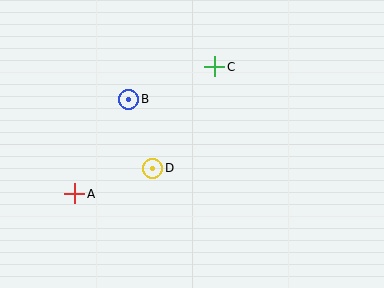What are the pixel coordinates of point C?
Point C is at (215, 67).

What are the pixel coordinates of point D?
Point D is at (153, 168).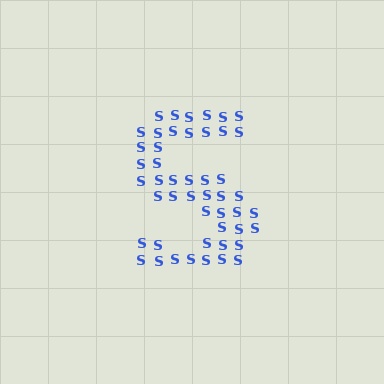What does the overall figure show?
The overall figure shows the letter S.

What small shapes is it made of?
It is made of small letter S's.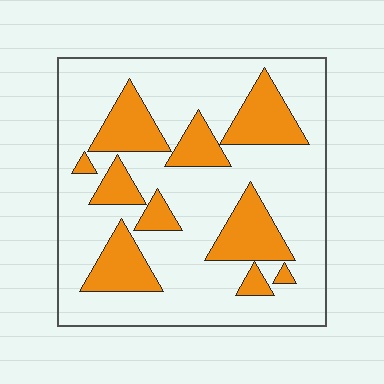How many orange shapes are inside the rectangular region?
10.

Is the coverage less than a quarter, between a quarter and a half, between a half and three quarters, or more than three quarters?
Between a quarter and a half.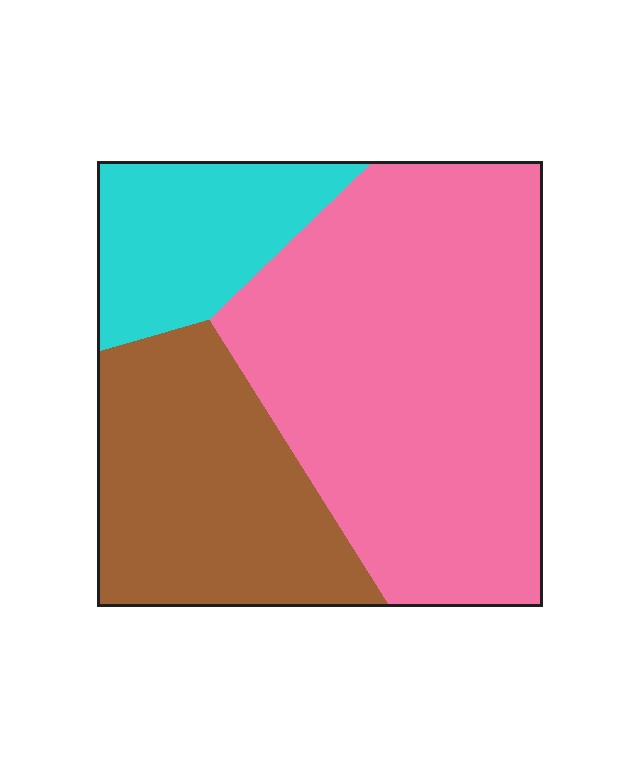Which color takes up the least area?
Cyan, at roughly 15%.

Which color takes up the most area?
Pink, at roughly 55%.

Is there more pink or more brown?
Pink.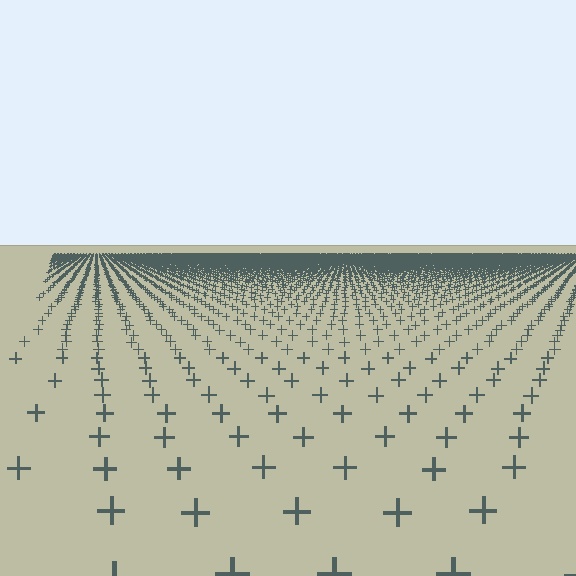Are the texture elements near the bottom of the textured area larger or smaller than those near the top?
Larger. Near the bottom, elements are closer to the viewer and appear at a bigger on-screen size.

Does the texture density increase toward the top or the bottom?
Density increases toward the top.